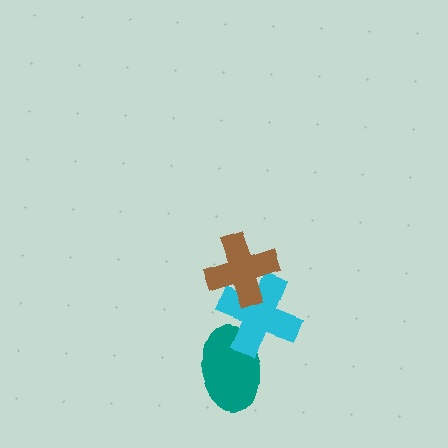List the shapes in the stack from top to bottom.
From top to bottom: the brown cross, the cyan cross, the teal ellipse.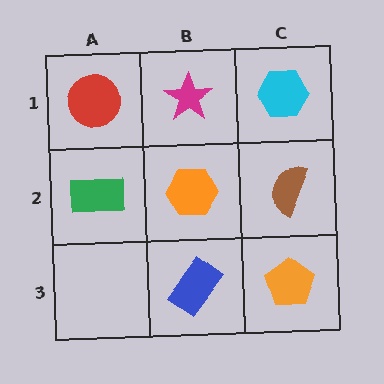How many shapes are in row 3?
2 shapes.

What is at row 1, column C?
A cyan hexagon.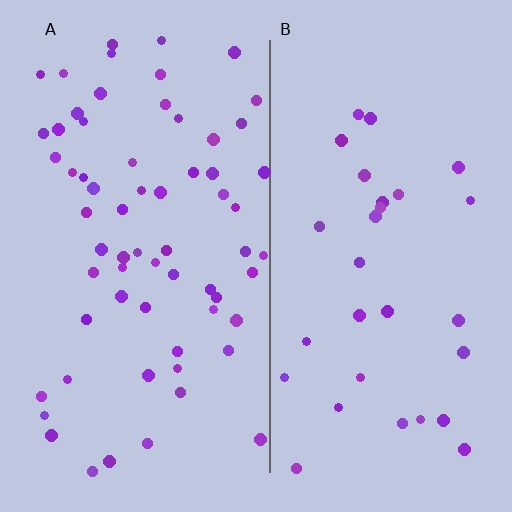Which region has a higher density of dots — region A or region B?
A (the left).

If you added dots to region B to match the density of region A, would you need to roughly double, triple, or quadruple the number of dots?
Approximately double.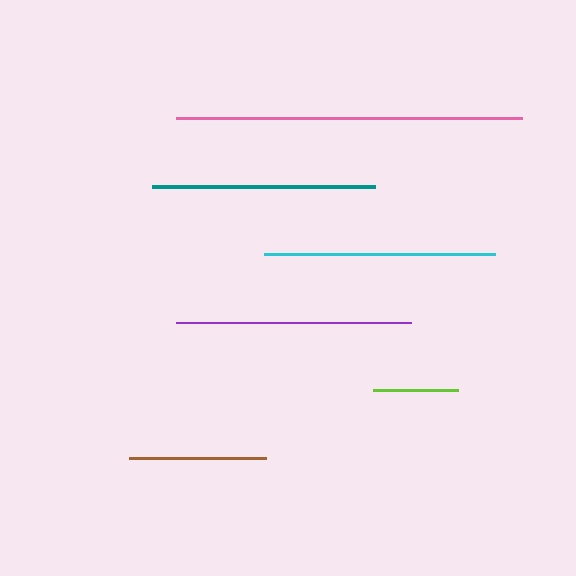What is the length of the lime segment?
The lime segment is approximately 85 pixels long.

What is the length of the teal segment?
The teal segment is approximately 223 pixels long.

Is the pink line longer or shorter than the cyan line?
The pink line is longer than the cyan line.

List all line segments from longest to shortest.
From longest to shortest: pink, purple, cyan, teal, brown, lime.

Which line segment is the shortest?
The lime line is the shortest at approximately 85 pixels.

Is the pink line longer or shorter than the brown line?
The pink line is longer than the brown line.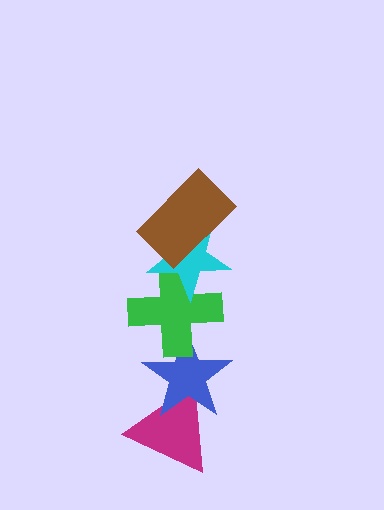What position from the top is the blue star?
The blue star is 4th from the top.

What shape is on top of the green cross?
The cyan star is on top of the green cross.